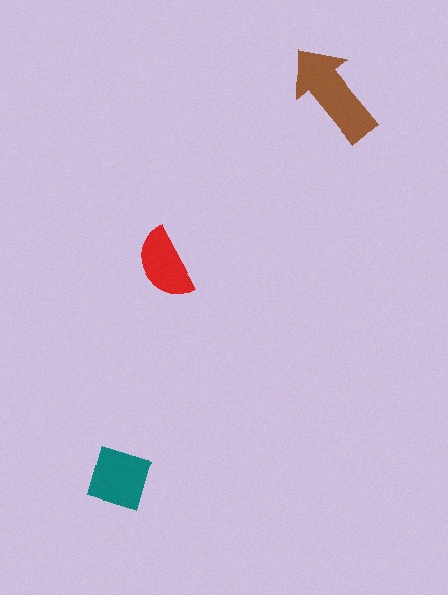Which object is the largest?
The brown arrow.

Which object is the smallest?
The red semicircle.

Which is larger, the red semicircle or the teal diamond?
The teal diamond.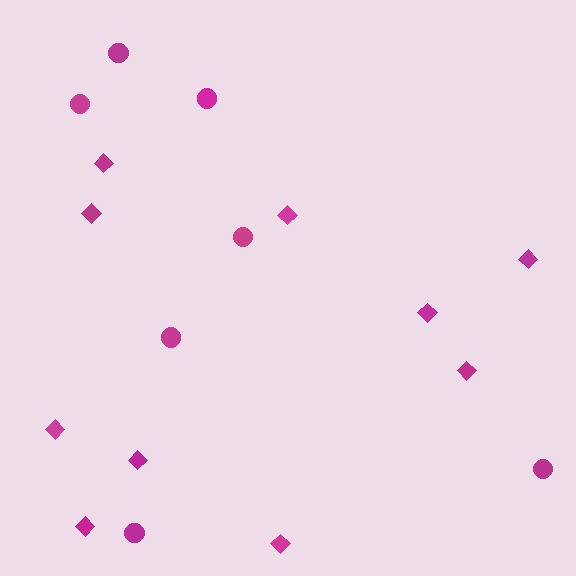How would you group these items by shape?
There are 2 groups: one group of diamonds (10) and one group of circles (7).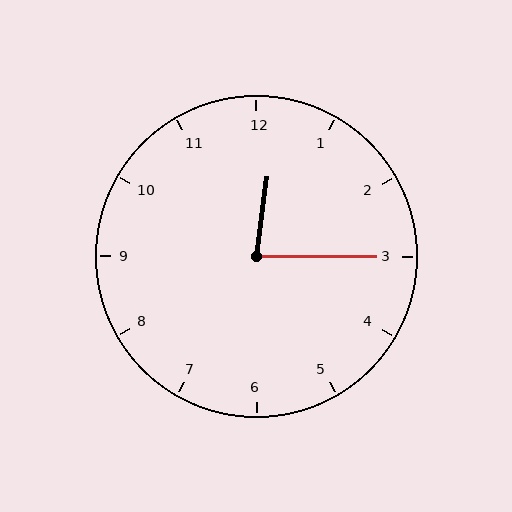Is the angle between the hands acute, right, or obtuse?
It is acute.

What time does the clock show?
12:15.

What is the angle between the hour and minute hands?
Approximately 82 degrees.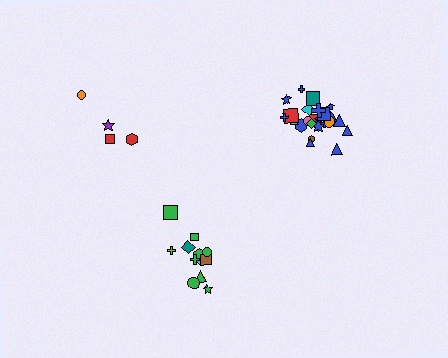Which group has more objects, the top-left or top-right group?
The top-right group.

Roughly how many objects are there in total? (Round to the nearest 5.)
Roughly 40 objects in total.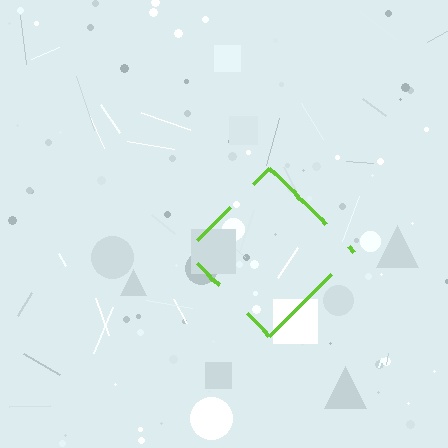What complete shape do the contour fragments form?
The contour fragments form a diamond.